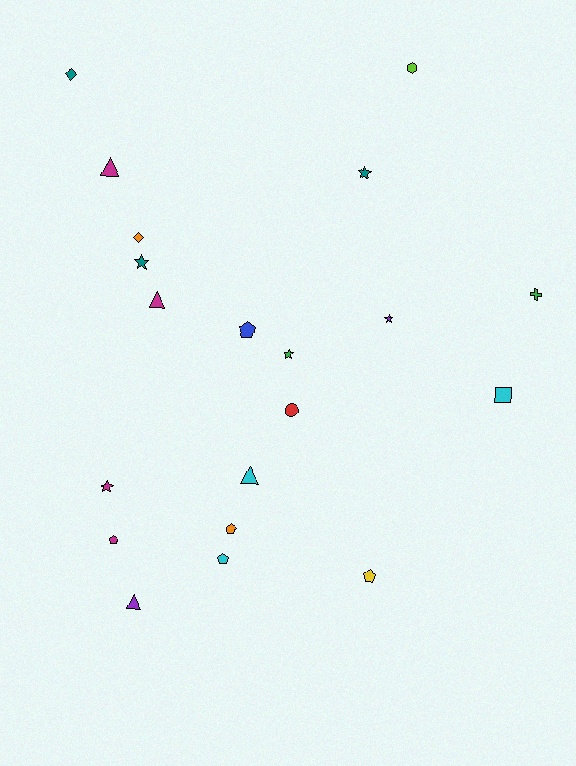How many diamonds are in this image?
There are 2 diamonds.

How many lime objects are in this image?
There is 1 lime object.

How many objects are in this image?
There are 20 objects.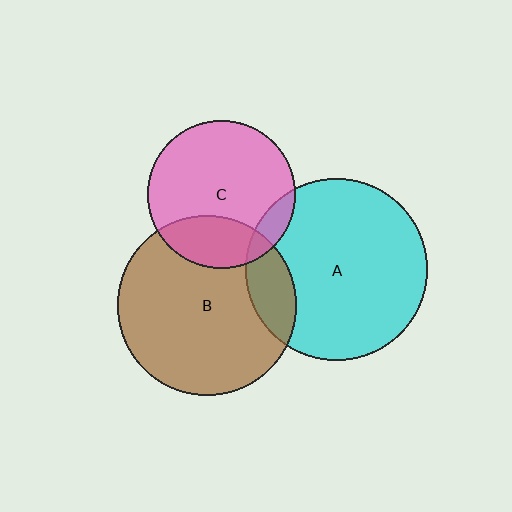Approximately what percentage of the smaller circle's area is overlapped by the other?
Approximately 15%.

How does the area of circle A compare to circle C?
Approximately 1.5 times.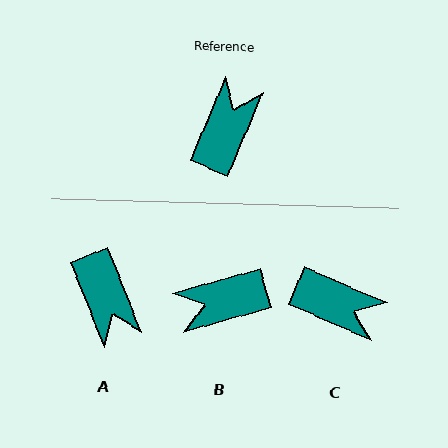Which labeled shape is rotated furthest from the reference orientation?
A, about 135 degrees away.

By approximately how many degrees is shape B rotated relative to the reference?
Approximately 129 degrees counter-clockwise.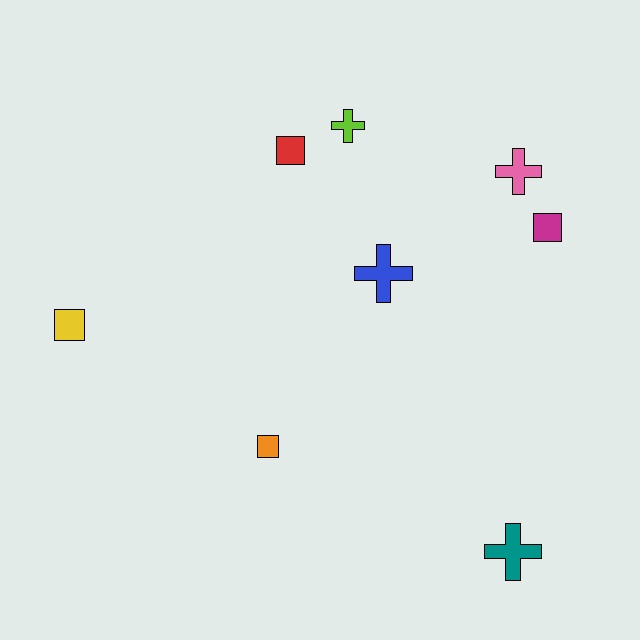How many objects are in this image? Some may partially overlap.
There are 8 objects.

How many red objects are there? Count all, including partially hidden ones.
There is 1 red object.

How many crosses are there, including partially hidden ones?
There are 4 crosses.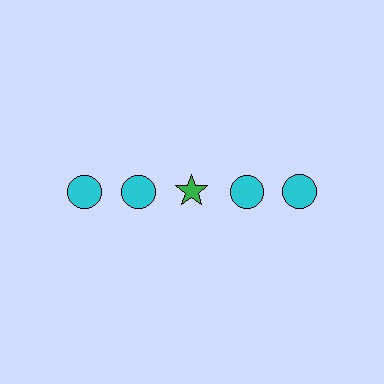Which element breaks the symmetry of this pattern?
The green star in the top row, center column breaks the symmetry. All other shapes are cyan circles.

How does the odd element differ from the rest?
It differs in both color (green instead of cyan) and shape (star instead of circle).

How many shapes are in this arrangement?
There are 5 shapes arranged in a grid pattern.